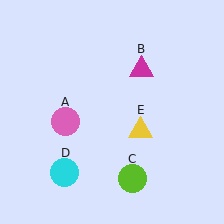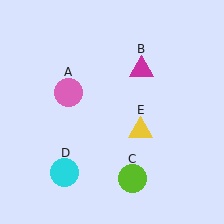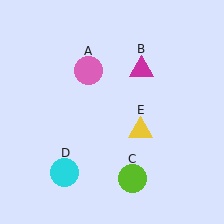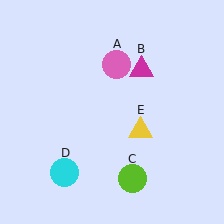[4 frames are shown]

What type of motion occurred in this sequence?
The pink circle (object A) rotated clockwise around the center of the scene.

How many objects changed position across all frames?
1 object changed position: pink circle (object A).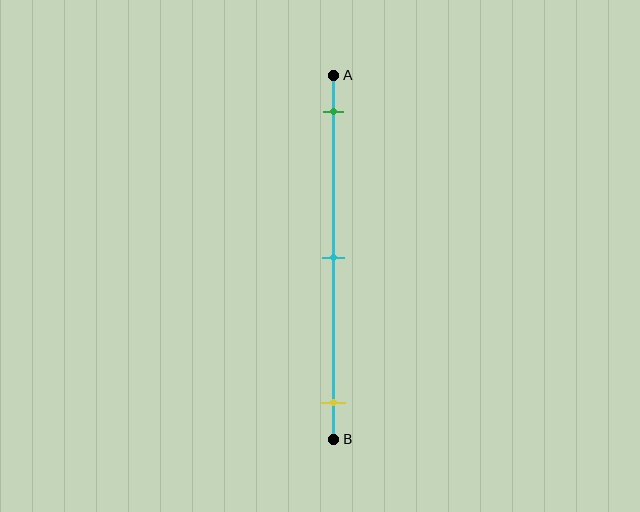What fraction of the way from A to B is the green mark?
The green mark is approximately 10% (0.1) of the way from A to B.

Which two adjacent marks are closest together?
The green and cyan marks are the closest adjacent pair.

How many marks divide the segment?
There are 3 marks dividing the segment.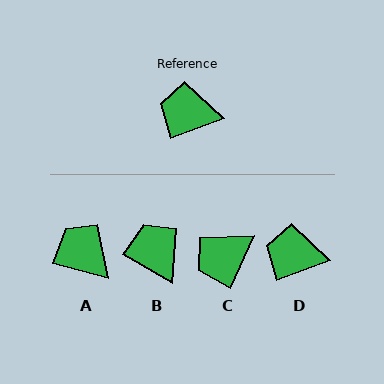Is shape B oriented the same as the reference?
No, it is off by about 51 degrees.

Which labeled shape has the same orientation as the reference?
D.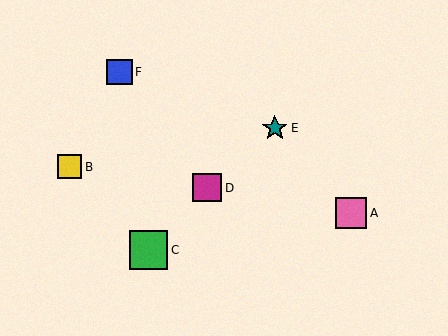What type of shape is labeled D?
Shape D is a magenta square.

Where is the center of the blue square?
The center of the blue square is at (120, 72).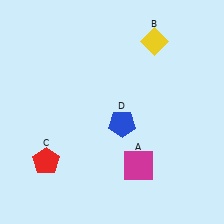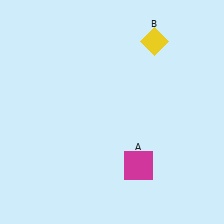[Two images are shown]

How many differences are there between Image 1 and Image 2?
There are 2 differences between the two images.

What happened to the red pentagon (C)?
The red pentagon (C) was removed in Image 2. It was in the bottom-left area of Image 1.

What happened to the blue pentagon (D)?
The blue pentagon (D) was removed in Image 2. It was in the bottom-right area of Image 1.